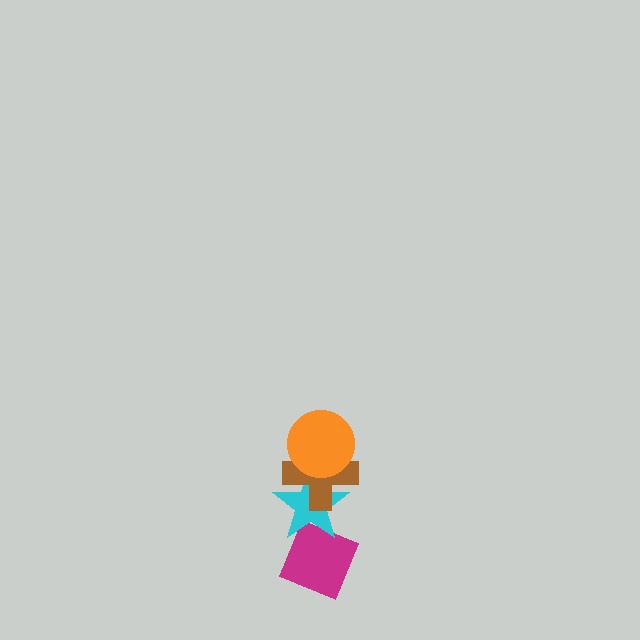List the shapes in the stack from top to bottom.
From top to bottom: the orange circle, the brown cross, the cyan star, the magenta diamond.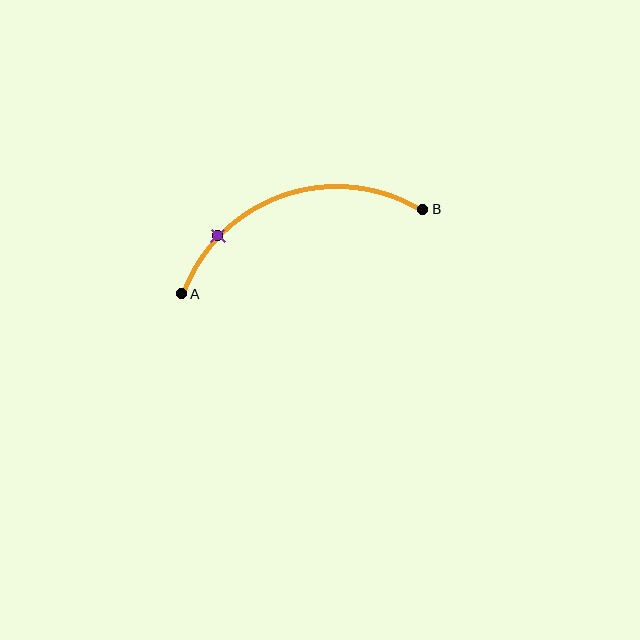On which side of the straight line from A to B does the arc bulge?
The arc bulges above the straight line connecting A and B.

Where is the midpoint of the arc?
The arc midpoint is the point on the curve farthest from the straight line joining A and B. It sits above that line.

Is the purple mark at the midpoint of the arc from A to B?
No. The purple mark lies on the arc but is closer to endpoint A. The arc midpoint would be at the point on the curve equidistant along the arc from both A and B.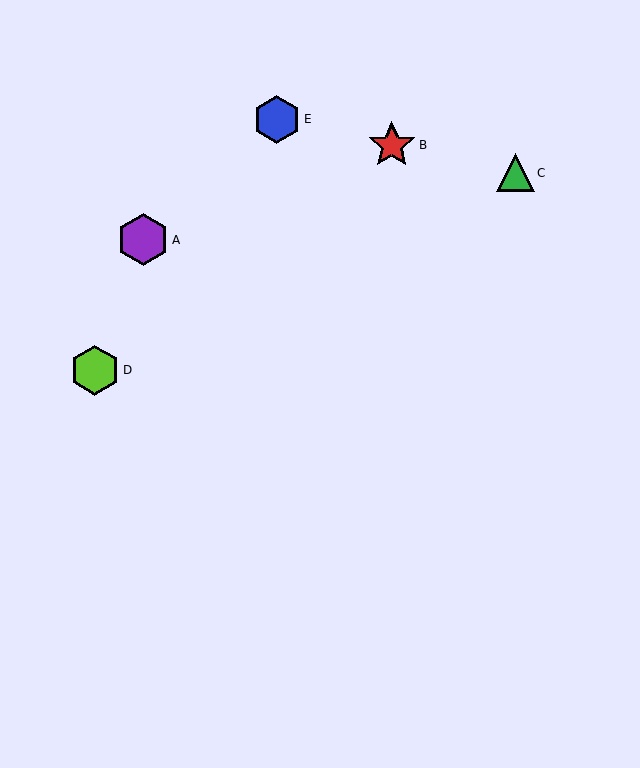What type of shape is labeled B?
Shape B is a red star.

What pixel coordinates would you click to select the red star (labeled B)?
Click at (392, 145) to select the red star B.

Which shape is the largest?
The purple hexagon (labeled A) is the largest.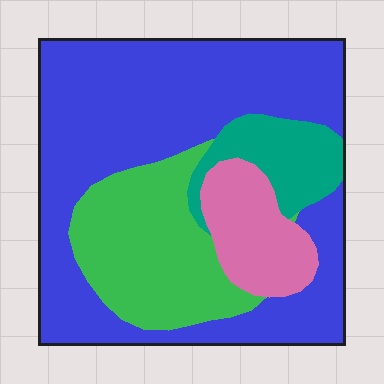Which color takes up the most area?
Blue, at roughly 55%.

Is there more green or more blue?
Blue.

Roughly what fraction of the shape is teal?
Teal covers about 10% of the shape.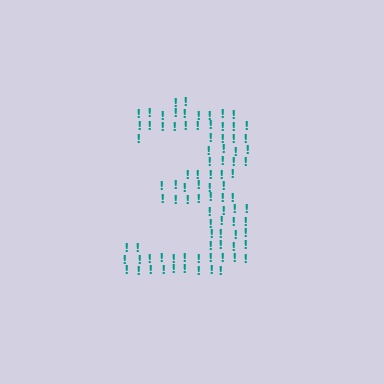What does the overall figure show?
The overall figure shows the digit 3.